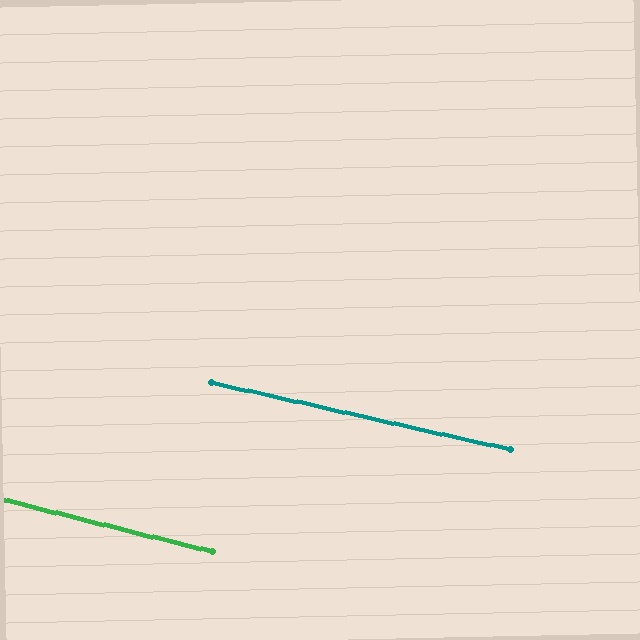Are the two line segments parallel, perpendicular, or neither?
Parallel — their directions differ by only 1.3°.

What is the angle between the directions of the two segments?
Approximately 1 degree.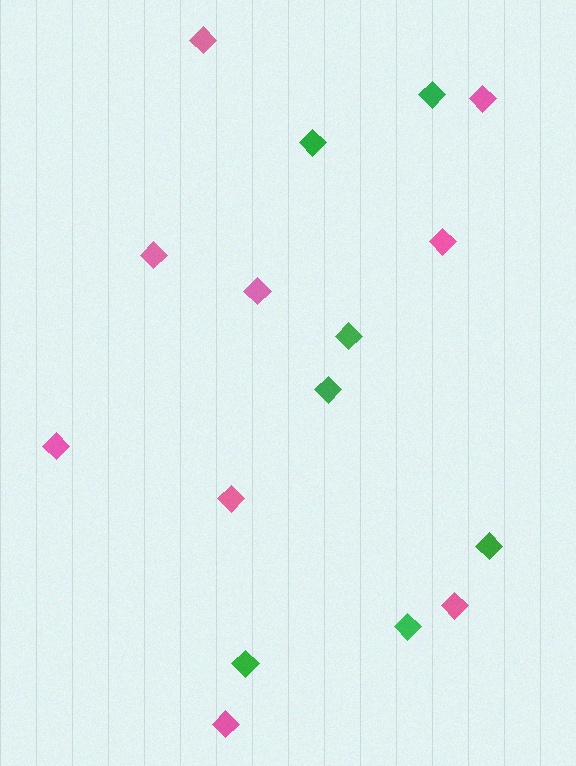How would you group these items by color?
There are 2 groups: one group of green diamonds (7) and one group of pink diamonds (9).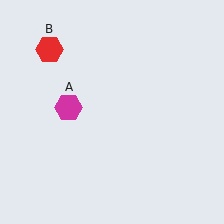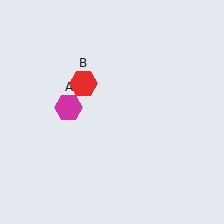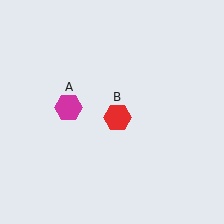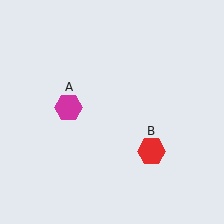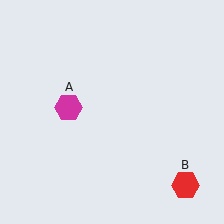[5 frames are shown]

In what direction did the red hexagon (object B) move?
The red hexagon (object B) moved down and to the right.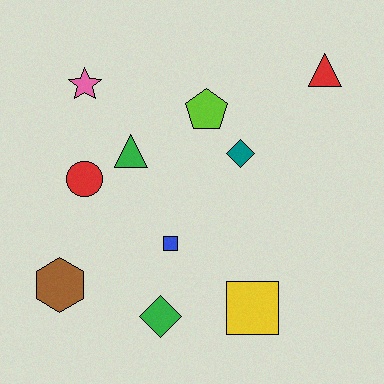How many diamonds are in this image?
There are 2 diamonds.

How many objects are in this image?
There are 10 objects.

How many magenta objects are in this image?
There are no magenta objects.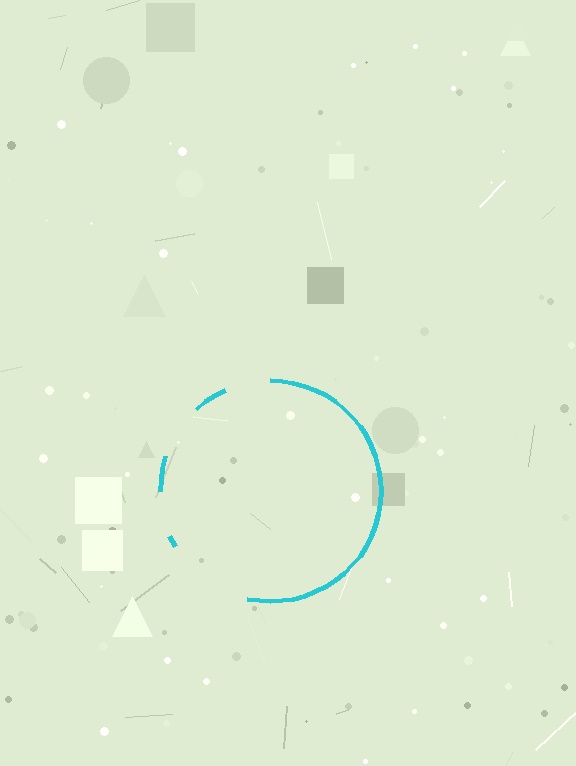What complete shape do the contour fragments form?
The contour fragments form a circle.